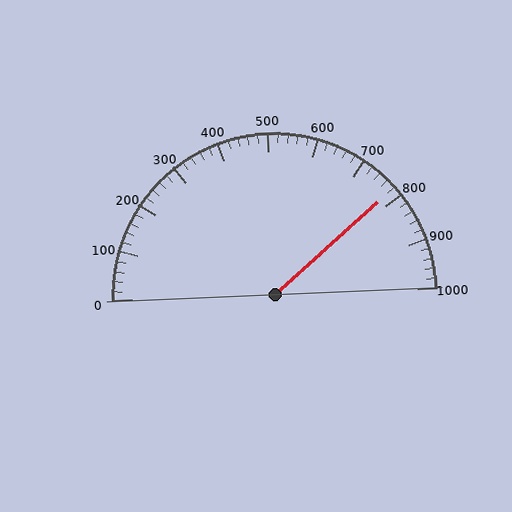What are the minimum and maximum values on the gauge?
The gauge ranges from 0 to 1000.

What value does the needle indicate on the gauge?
The needle indicates approximately 780.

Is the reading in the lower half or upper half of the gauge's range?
The reading is in the upper half of the range (0 to 1000).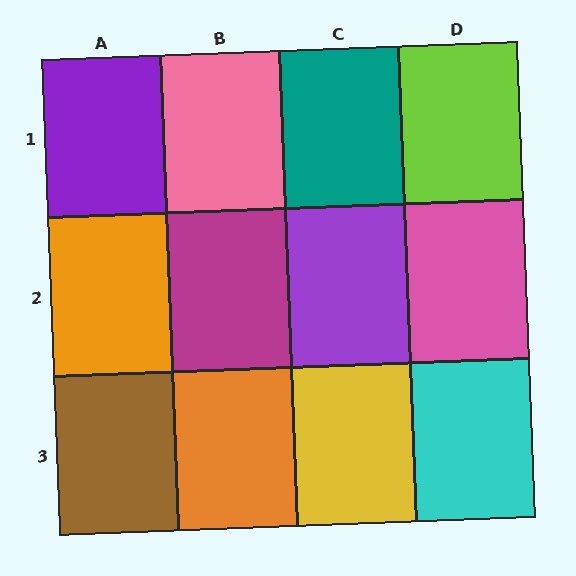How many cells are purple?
2 cells are purple.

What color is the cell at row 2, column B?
Magenta.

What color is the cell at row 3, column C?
Yellow.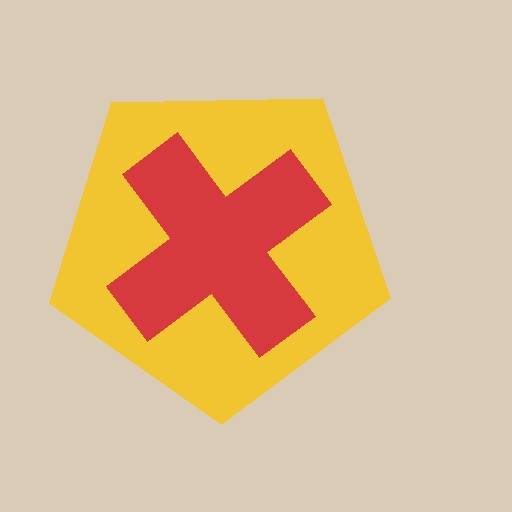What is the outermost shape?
The yellow pentagon.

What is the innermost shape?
The red cross.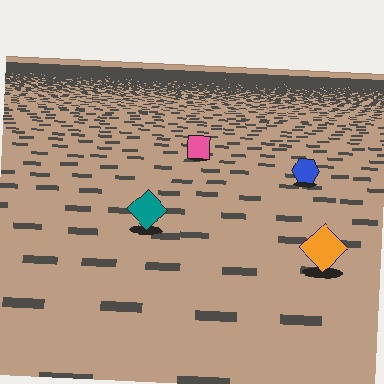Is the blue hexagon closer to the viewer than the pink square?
Yes. The blue hexagon is closer — you can tell from the texture gradient: the ground texture is coarser near it.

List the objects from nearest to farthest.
From nearest to farthest: the orange diamond, the teal diamond, the blue hexagon, the pink square.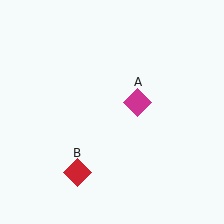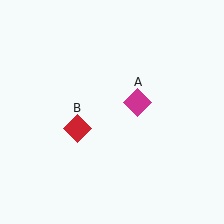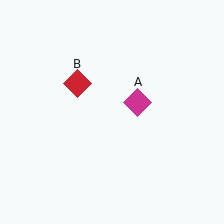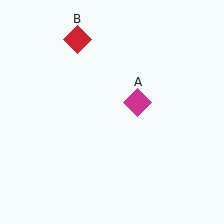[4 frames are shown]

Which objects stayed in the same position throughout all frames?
Magenta diamond (object A) remained stationary.